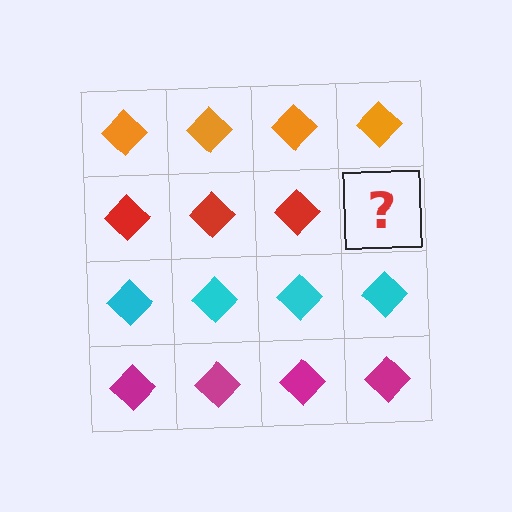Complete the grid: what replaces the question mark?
The question mark should be replaced with a red diamond.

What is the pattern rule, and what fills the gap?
The rule is that each row has a consistent color. The gap should be filled with a red diamond.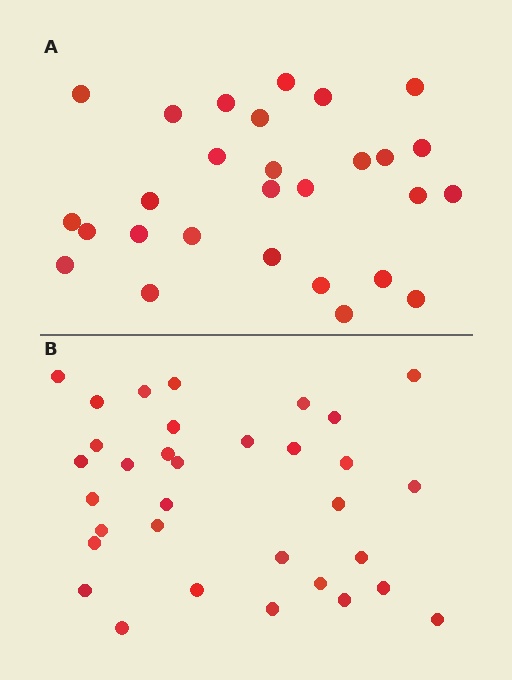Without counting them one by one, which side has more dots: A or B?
Region B (the bottom region) has more dots.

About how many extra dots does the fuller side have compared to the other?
Region B has about 5 more dots than region A.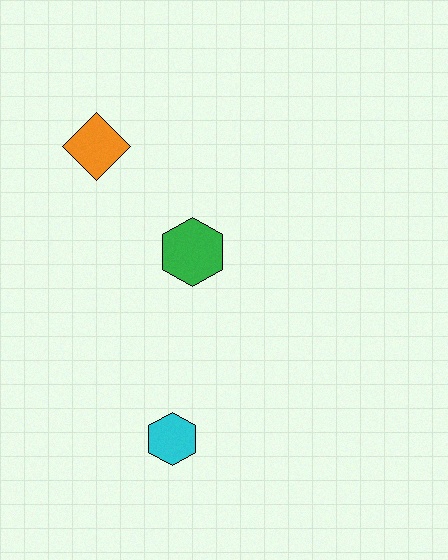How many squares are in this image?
There are no squares.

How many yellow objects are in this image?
There are no yellow objects.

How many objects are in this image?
There are 3 objects.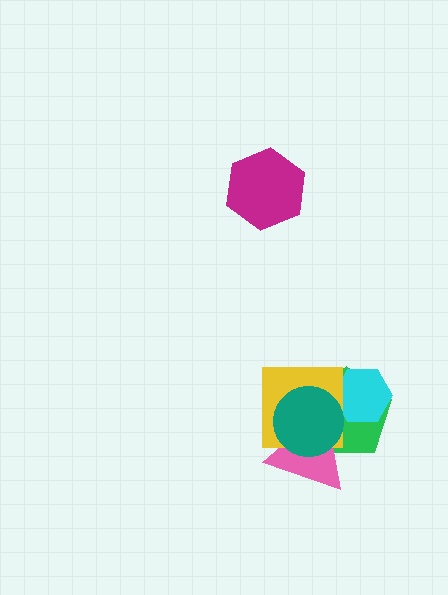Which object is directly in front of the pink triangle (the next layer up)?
The yellow square is directly in front of the pink triangle.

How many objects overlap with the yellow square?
4 objects overlap with the yellow square.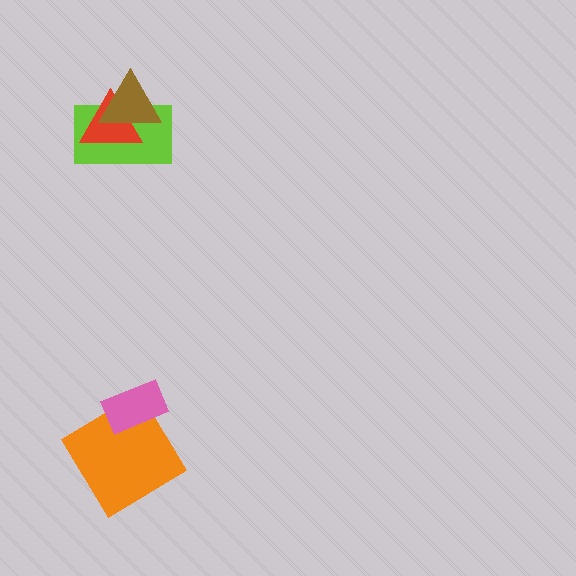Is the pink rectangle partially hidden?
No, no other shape covers it.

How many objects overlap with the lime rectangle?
2 objects overlap with the lime rectangle.